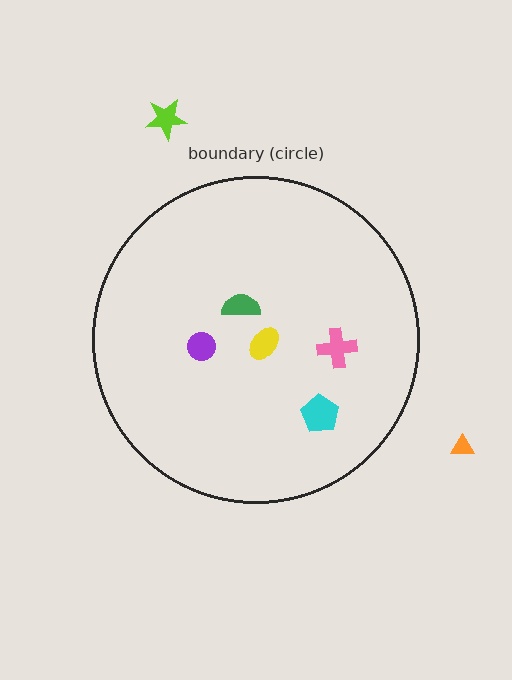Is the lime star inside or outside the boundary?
Outside.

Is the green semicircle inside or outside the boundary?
Inside.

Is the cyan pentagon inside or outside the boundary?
Inside.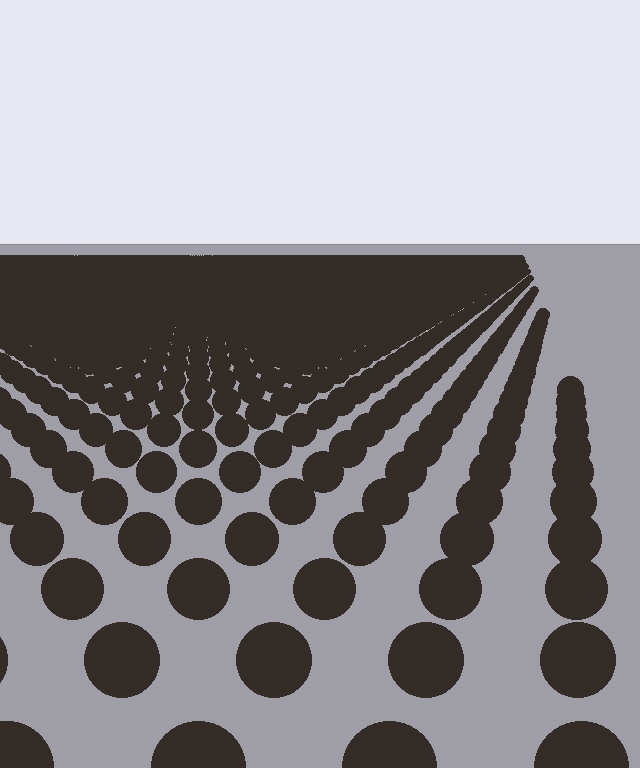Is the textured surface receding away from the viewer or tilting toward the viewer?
The surface is receding away from the viewer. Texture elements get smaller and denser toward the top.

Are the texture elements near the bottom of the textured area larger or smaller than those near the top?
Larger. Near the bottom, elements are closer to the viewer and appear at a bigger on-screen size.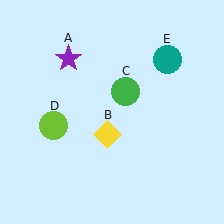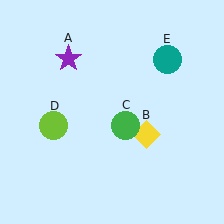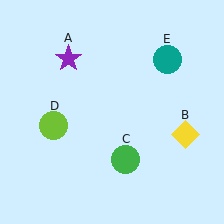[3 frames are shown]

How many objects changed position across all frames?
2 objects changed position: yellow diamond (object B), green circle (object C).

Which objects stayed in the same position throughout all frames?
Purple star (object A) and lime circle (object D) and teal circle (object E) remained stationary.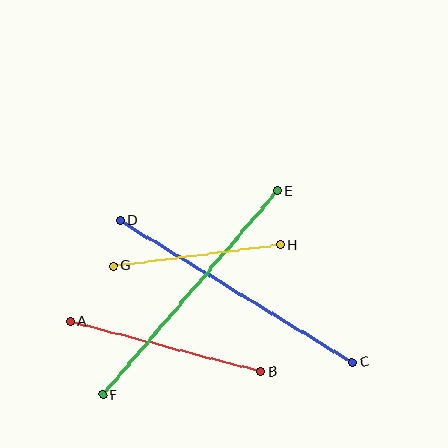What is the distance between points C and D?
The distance is approximately 272 pixels.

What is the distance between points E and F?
The distance is approximately 268 pixels.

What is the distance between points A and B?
The distance is approximately 197 pixels.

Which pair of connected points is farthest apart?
Points C and D are farthest apart.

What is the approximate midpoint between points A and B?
The midpoint is at approximately (165, 346) pixels.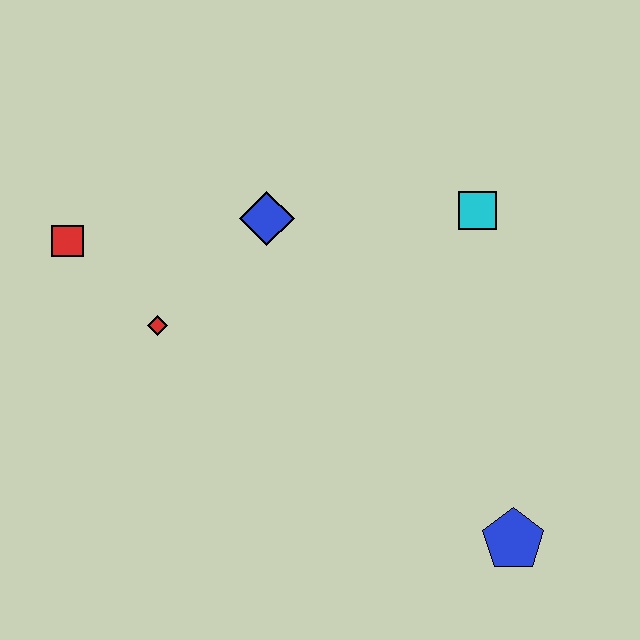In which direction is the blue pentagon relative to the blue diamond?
The blue pentagon is below the blue diamond.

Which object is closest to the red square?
The red diamond is closest to the red square.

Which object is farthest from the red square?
The blue pentagon is farthest from the red square.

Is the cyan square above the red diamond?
Yes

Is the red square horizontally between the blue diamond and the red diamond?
No